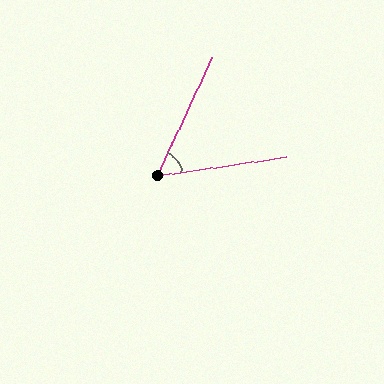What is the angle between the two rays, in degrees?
Approximately 57 degrees.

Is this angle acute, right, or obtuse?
It is acute.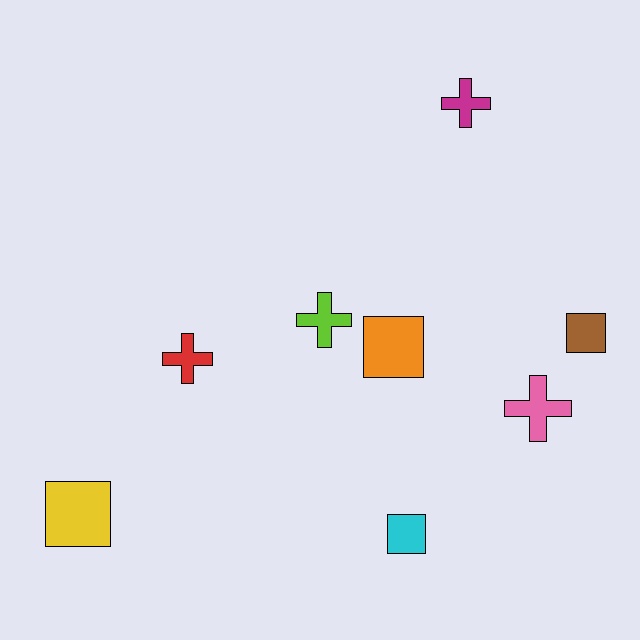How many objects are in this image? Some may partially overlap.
There are 8 objects.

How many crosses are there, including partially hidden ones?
There are 4 crosses.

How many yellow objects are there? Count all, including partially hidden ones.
There is 1 yellow object.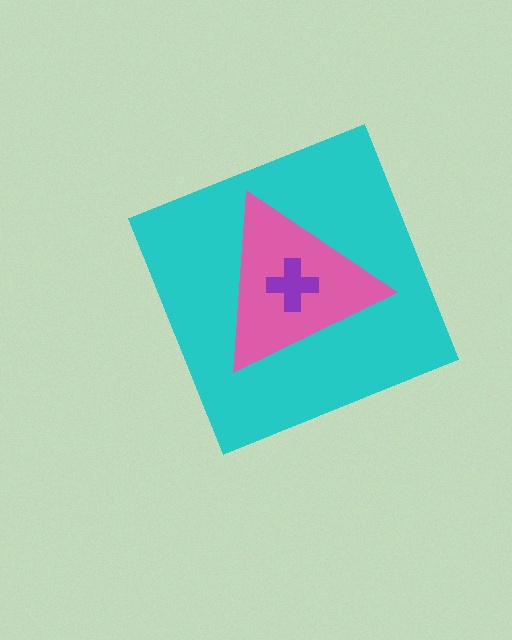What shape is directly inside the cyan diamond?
The pink triangle.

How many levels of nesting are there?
3.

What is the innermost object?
The purple cross.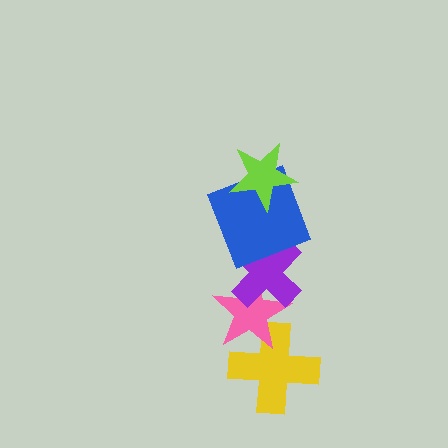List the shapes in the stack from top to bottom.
From top to bottom: the lime star, the blue square, the purple cross, the pink star, the yellow cross.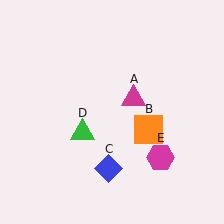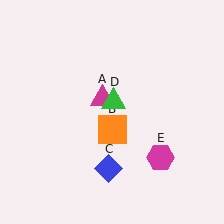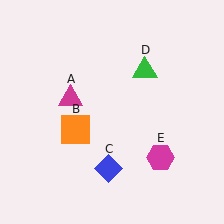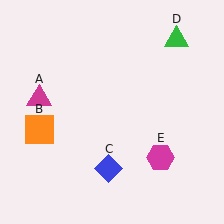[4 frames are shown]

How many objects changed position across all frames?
3 objects changed position: magenta triangle (object A), orange square (object B), green triangle (object D).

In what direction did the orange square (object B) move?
The orange square (object B) moved left.